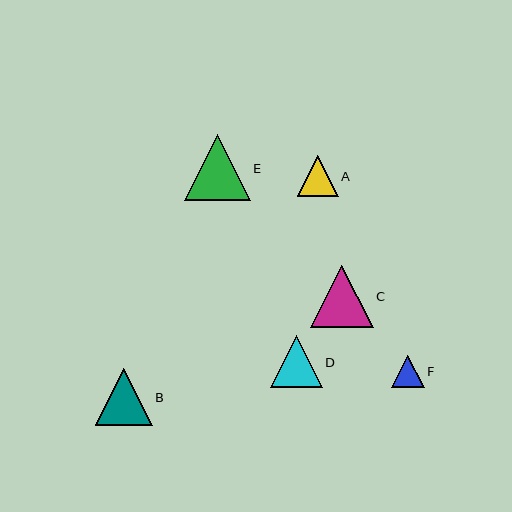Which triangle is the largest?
Triangle E is the largest with a size of approximately 66 pixels.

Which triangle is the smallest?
Triangle F is the smallest with a size of approximately 32 pixels.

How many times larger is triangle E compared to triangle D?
Triangle E is approximately 1.3 times the size of triangle D.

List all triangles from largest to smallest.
From largest to smallest: E, C, B, D, A, F.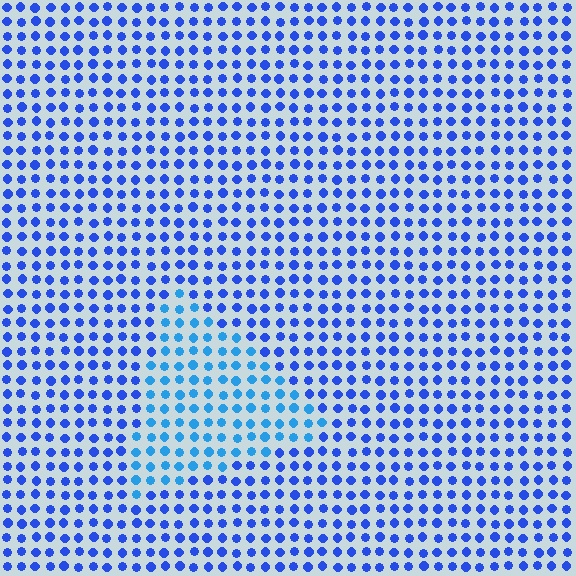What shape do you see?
I see a triangle.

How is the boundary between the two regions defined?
The boundary is defined purely by a slight shift in hue (about 25 degrees). Spacing, size, and orientation are identical on both sides.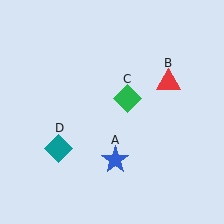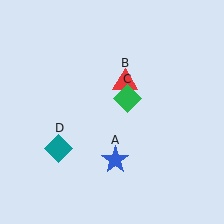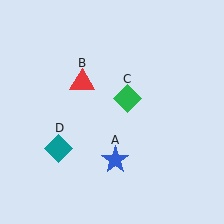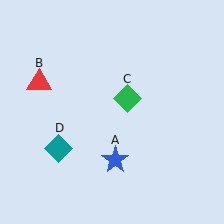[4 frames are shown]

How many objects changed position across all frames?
1 object changed position: red triangle (object B).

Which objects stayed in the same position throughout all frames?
Blue star (object A) and green diamond (object C) and teal diamond (object D) remained stationary.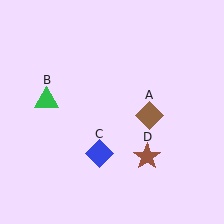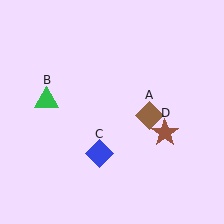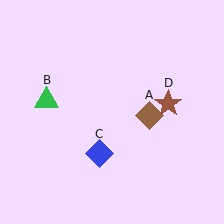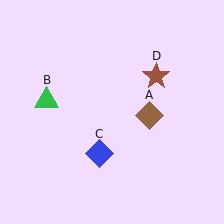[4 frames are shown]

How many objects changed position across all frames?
1 object changed position: brown star (object D).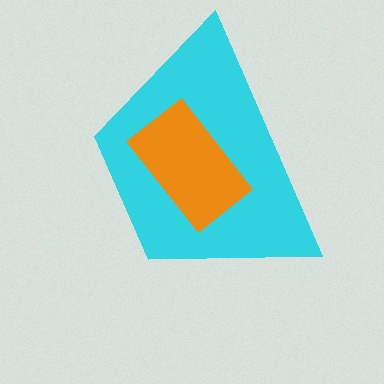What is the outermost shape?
The cyan trapezoid.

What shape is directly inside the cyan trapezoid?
The orange rectangle.